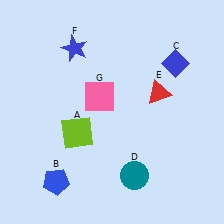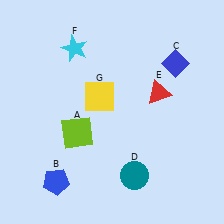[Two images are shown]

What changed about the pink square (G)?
In Image 1, G is pink. In Image 2, it changed to yellow.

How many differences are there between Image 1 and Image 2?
There are 2 differences between the two images.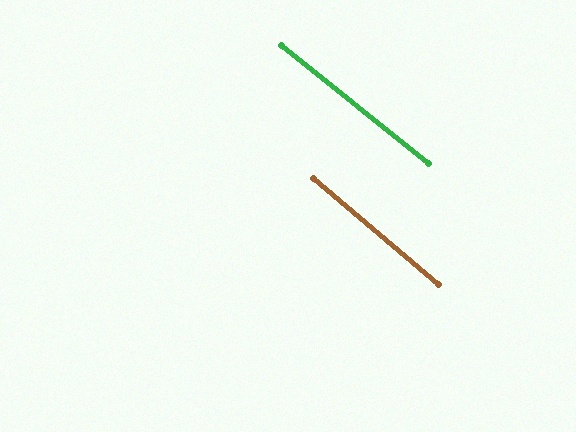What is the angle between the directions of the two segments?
Approximately 2 degrees.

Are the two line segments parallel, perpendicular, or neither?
Parallel — their directions differ by only 1.9°.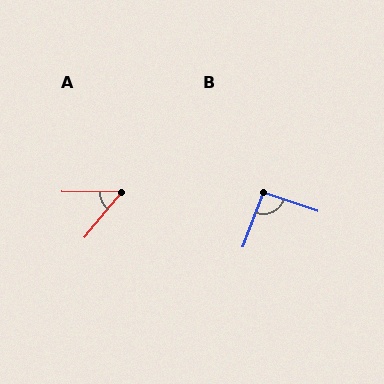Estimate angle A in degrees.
Approximately 51 degrees.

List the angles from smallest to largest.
A (51°), B (92°).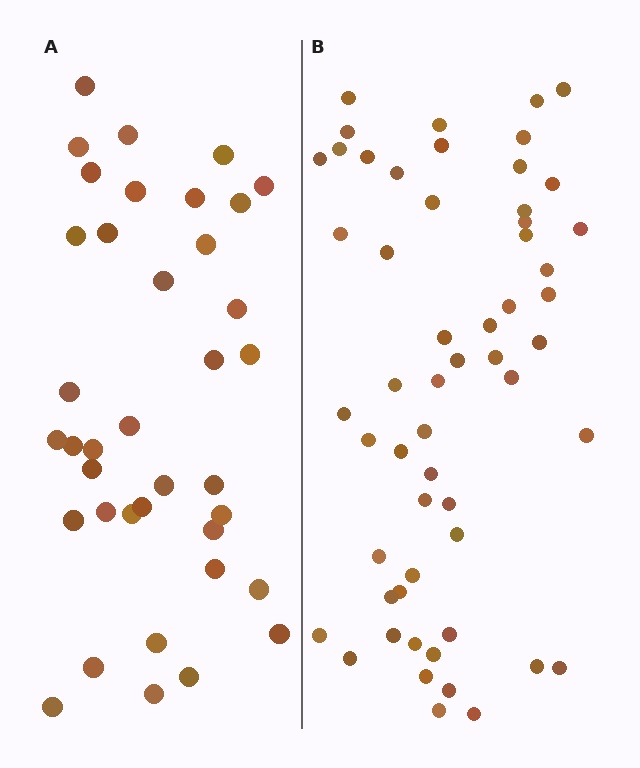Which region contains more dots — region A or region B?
Region B (the right region) has more dots.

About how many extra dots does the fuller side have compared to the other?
Region B has approximately 20 more dots than region A.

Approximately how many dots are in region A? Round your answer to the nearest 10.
About 40 dots. (The exact count is 38, which rounds to 40.)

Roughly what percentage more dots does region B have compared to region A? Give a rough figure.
About 45% more.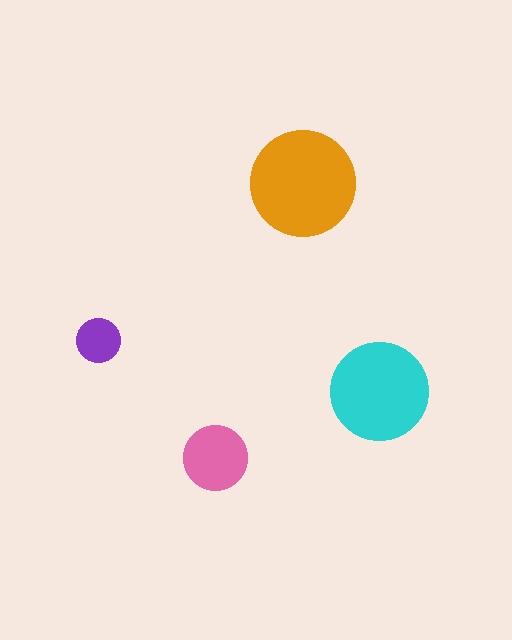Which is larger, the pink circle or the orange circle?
The orange one.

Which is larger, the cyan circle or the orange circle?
The orange one.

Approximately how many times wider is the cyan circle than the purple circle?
About 2 times wider.